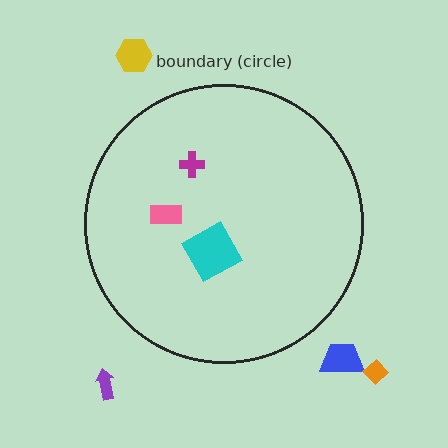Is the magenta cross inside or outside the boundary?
Inside.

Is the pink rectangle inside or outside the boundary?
Inside.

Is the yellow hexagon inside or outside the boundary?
Outside.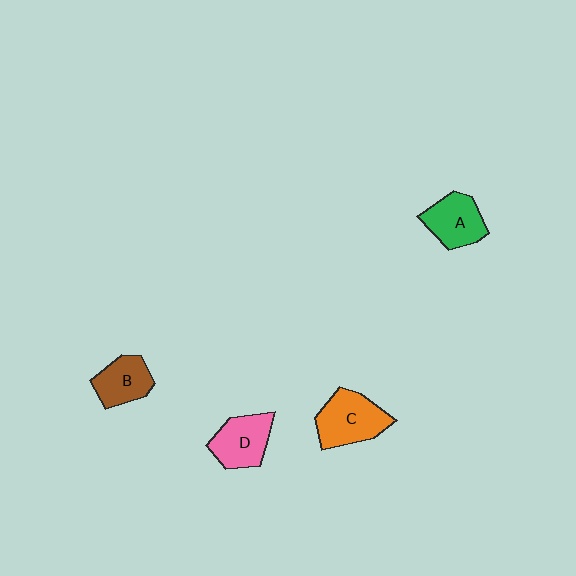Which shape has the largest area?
Shape C (orange).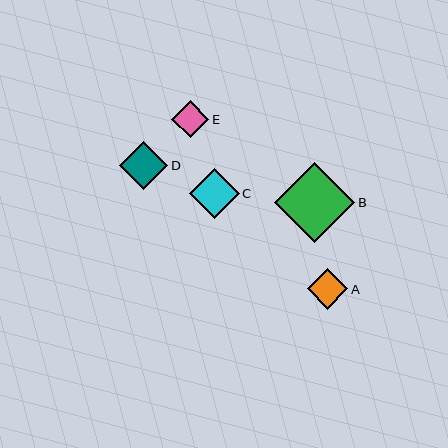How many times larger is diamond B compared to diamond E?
Diamond B is approximately 2.2 times the size of diamond E.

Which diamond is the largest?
Diamond B is the largest with a size of approximately 80 pixels.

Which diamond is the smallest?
Diamond E is the smallest with a size of approximately 37 pixels.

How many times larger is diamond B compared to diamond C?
Diamond B is approximately 1.6 times the size of diamond C.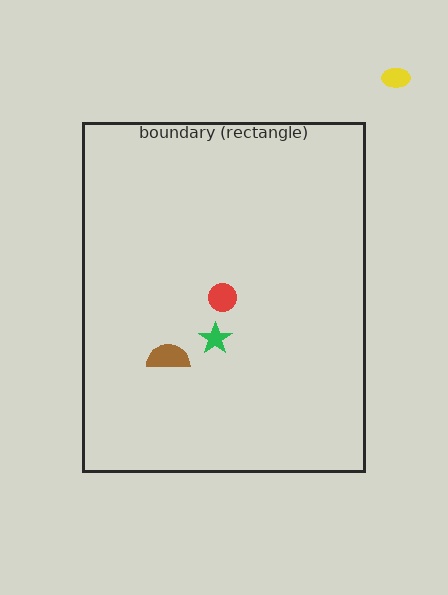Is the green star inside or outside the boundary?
Inside.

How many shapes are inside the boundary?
3 inside, 1 outside.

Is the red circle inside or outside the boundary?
Inside.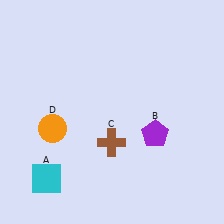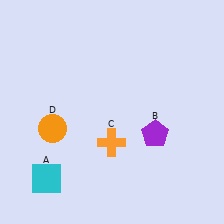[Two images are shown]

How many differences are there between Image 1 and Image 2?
There is 1 difference between the two images.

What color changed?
The cross (C) changed from brown in Image 1 to orange in Image 2.